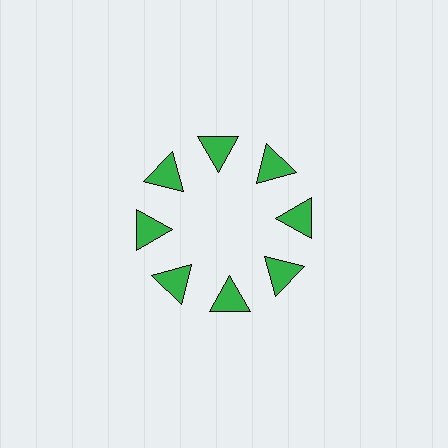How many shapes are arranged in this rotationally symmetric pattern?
There are 8 shapes, arranged in 8 groups of 1.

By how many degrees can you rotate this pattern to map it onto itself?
The pattern maps onto itself every 45 degrees of rotation.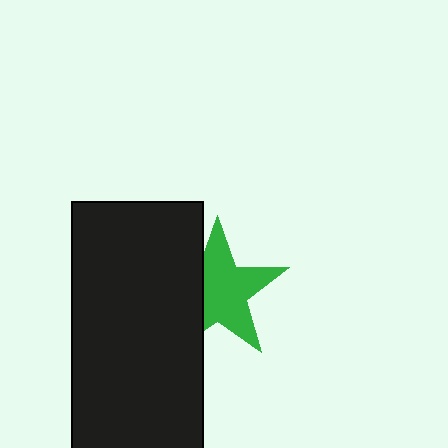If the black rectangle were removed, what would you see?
You would see the complete green star.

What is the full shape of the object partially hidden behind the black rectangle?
The partially hidden object is a green star.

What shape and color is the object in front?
The object in front is a black rectangle.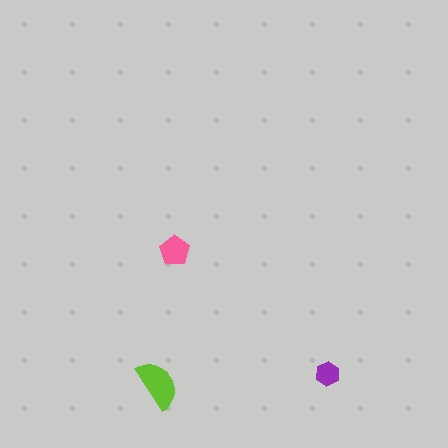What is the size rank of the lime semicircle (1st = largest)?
1st.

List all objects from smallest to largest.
The purple hexagon, the pink pentagon, the lime semicircle.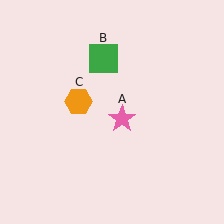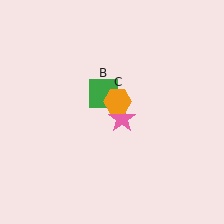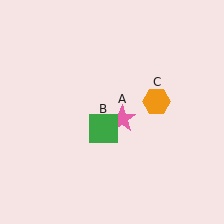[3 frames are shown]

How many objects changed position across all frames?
2 objects changed position: green square (object B), orange hexagon (object C).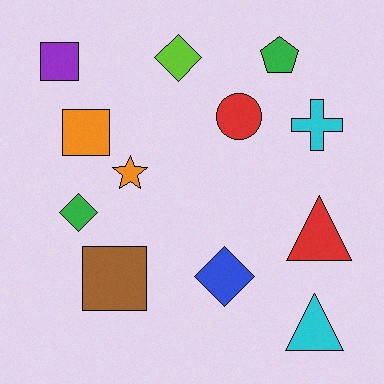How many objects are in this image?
There are 12 objects.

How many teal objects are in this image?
There are no teal objects.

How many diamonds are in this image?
There are 3 diamonds.